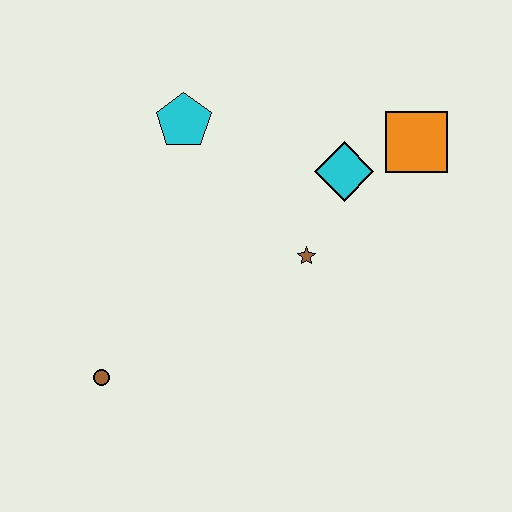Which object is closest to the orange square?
The cyan diamond is closest to the orange square.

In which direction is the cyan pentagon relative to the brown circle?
The cyan pentagon is above the brown circle.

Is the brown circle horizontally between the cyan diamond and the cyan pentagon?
No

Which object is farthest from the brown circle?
The orange square is farthest from the brown circle.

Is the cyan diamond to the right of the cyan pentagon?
Yes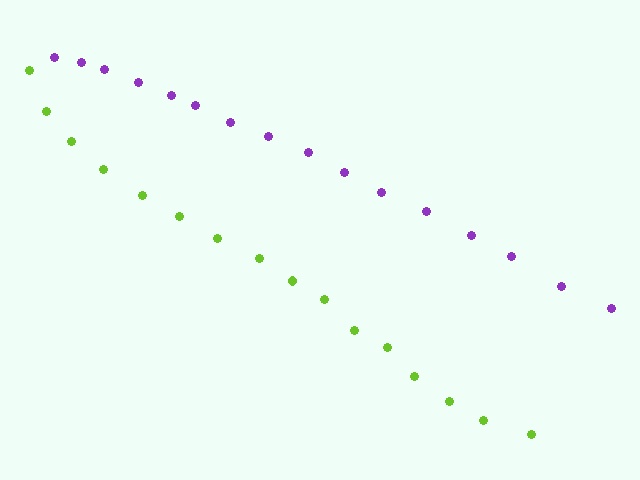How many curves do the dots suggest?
There are 2 distinct paths.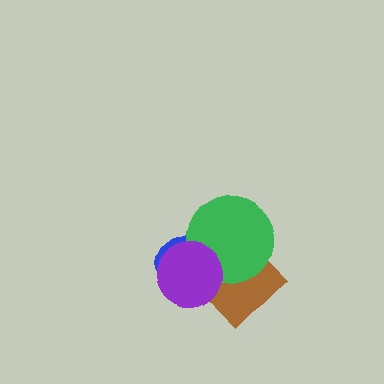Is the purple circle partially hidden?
No, no other shape covers it.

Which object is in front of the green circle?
The purple circle is in front of the green circle.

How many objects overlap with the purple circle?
3 objects overlap with the purple circle.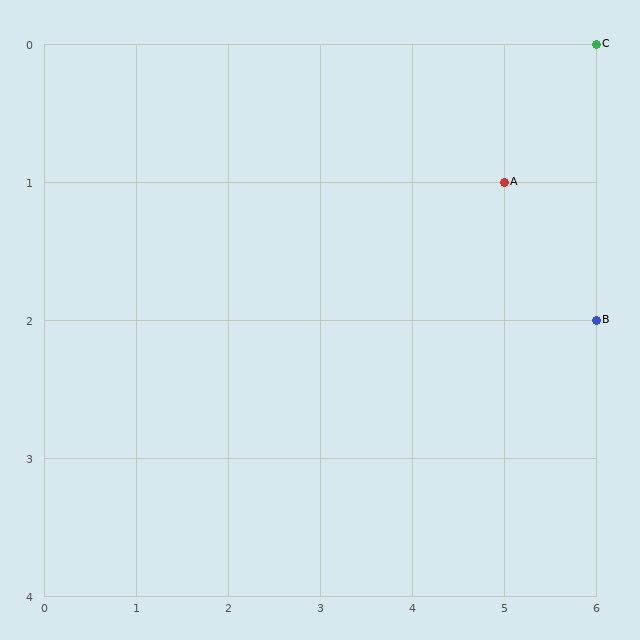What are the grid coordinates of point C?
Point C is at grid coordinates (6, 0).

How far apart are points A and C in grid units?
Points A and C are 1 column and 1 row apart (about 1.4 grid units diagonally).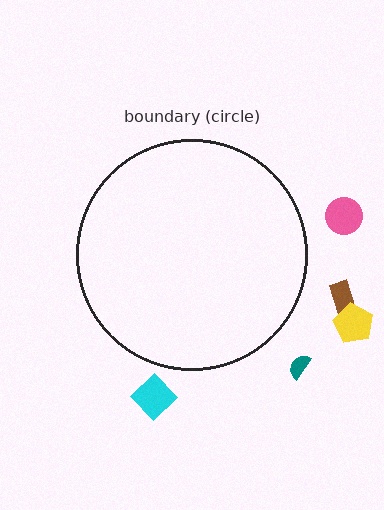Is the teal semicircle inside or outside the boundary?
Outside.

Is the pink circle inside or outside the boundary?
Outside.